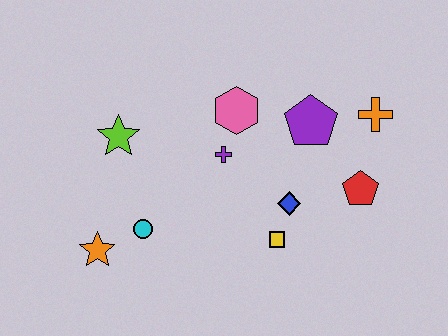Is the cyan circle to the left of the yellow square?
Yes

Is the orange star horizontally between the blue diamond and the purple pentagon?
No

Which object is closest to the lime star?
The cyan circle is closest to the lime star.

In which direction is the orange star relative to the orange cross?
The orange star is to the left of the orange cross.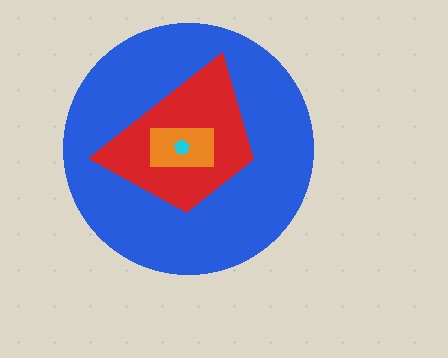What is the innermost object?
The cyan pentagon.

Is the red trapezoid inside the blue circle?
Yes.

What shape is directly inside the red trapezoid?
The orange rectangle.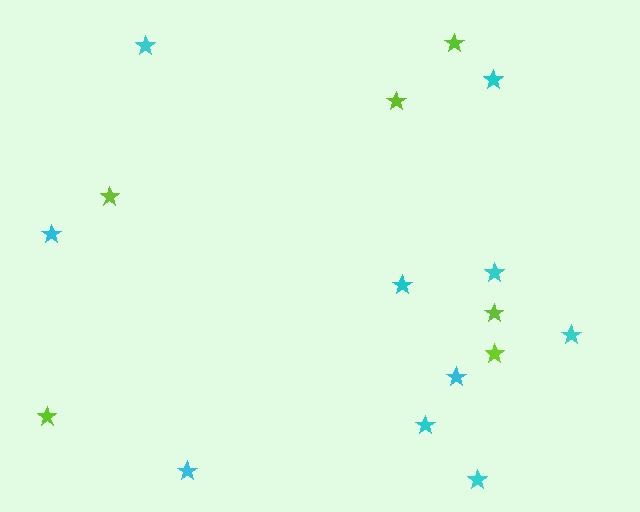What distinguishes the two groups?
There are 2 groups: one group of lime stars (6) and one group of cyan stars (10).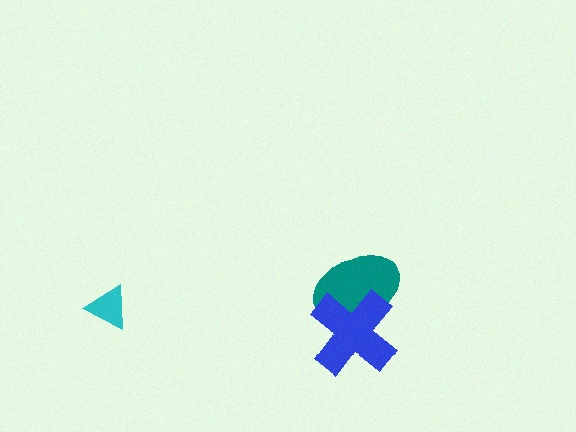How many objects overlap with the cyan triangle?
0 objects overlap with the cyan triangle.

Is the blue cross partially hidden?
No, no other shape covers it.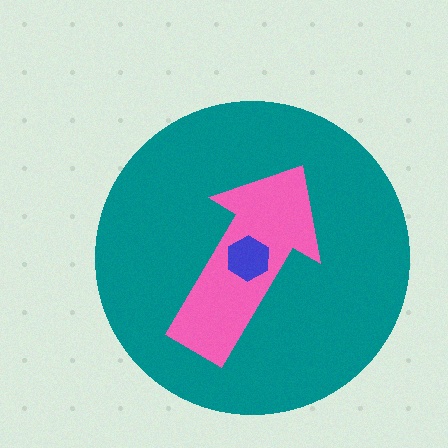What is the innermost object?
The blue hexagon.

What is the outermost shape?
The teal circle.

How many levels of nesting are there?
3.